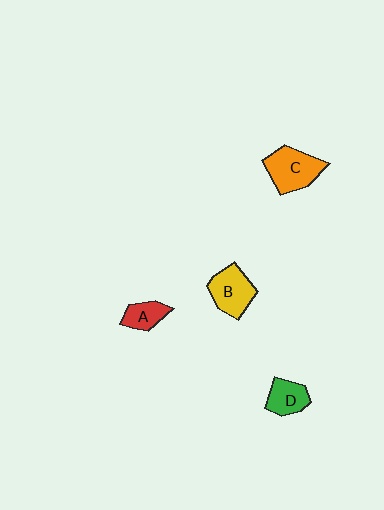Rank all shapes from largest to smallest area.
From largest to smallest: C (orange), B (yellow), D (green), A (red).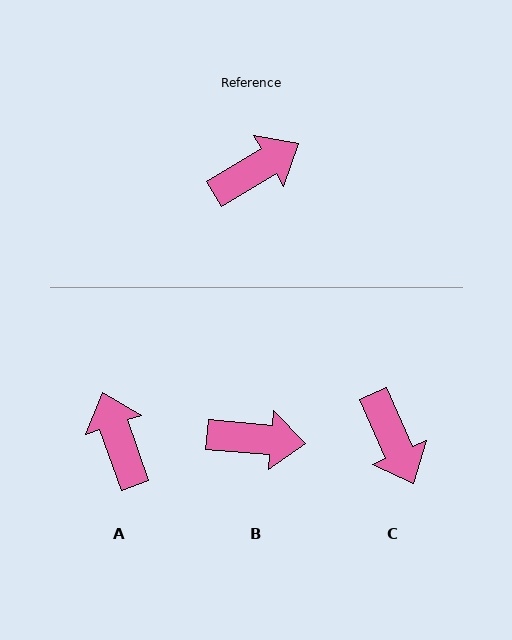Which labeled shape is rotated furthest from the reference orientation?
C, about 97 degrees away.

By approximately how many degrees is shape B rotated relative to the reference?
Approximately 36 degrees clockwise.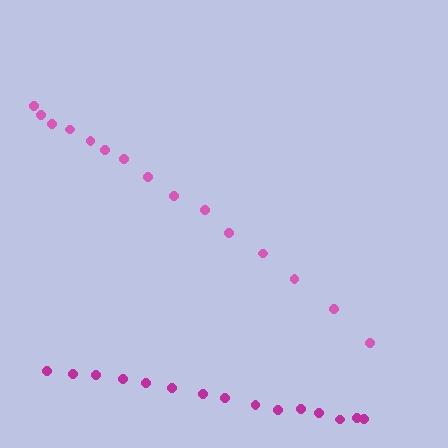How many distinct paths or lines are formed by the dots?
There are 2 distinct paths.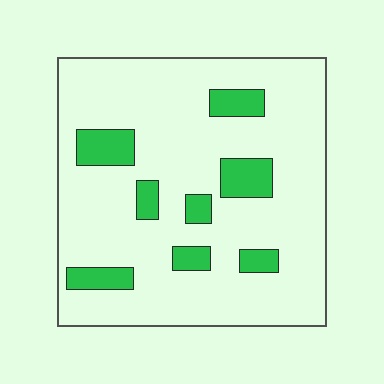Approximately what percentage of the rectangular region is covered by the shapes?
Approximately 15%.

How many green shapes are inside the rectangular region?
8.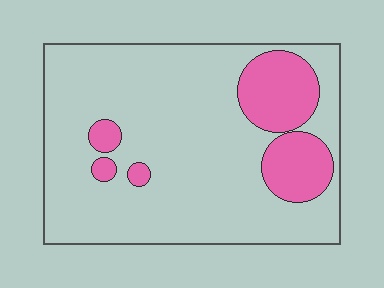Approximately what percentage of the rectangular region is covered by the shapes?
Approximately 20%.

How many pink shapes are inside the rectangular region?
5.